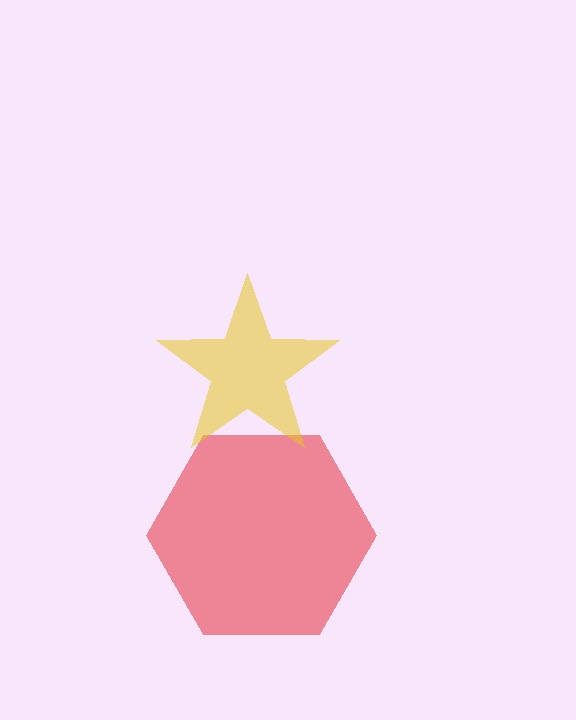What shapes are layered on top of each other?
The layered shapes are: a red hexagon, a yellow star.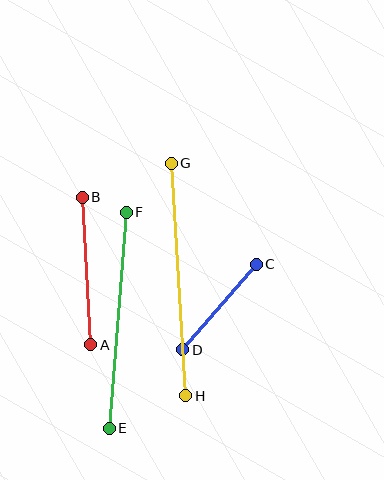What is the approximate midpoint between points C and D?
The midpoint is at approximately (220, 307) pixels.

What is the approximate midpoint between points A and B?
The midpoint is at approximately (87, 271) pixels.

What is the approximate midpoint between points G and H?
The midpoint is at approximately (178, 279) pixels.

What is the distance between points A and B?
The distance is approximately 148 pixels.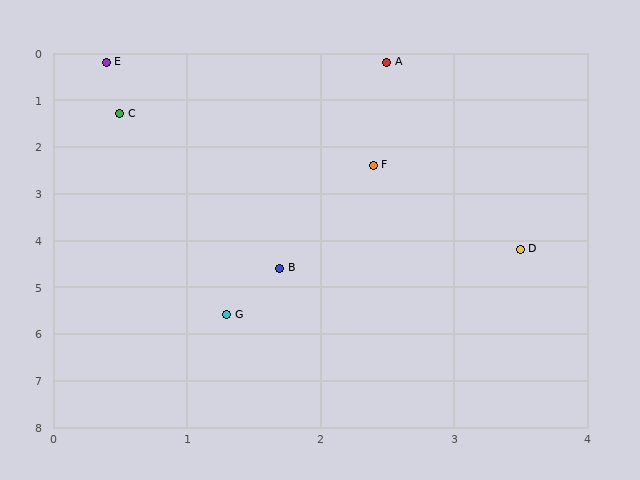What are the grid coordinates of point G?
Point G is at approximately (1.3, 5.6).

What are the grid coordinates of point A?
Point A is at approximately (2.5, 0.2).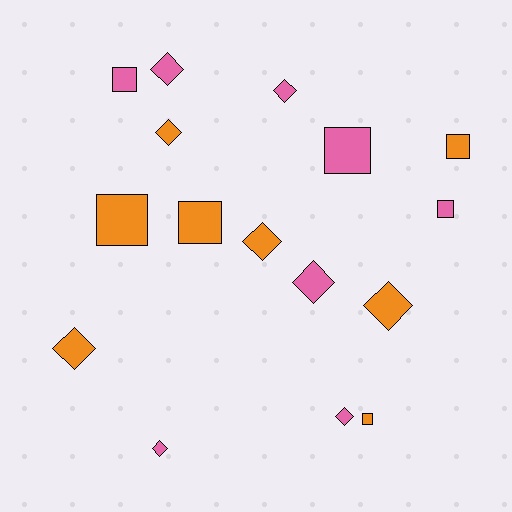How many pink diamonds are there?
There are 5 pink diamonds.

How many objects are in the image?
There are 16 objects.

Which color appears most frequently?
Pink, with 8 objects.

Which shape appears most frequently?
Diamond, with 9 objects.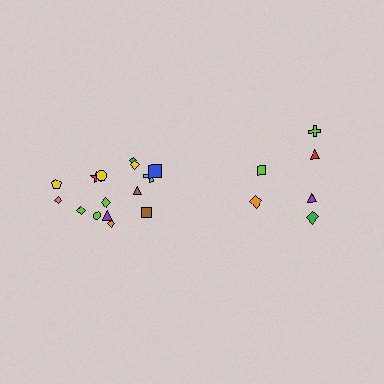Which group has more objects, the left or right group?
The left group.